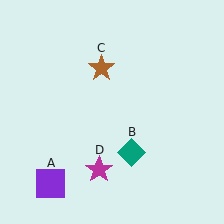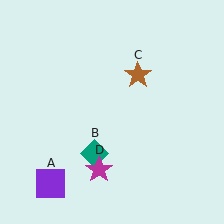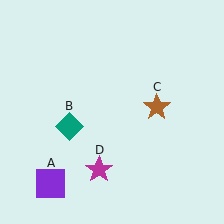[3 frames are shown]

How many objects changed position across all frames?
2 objects changed position: teal diamond (object B), brown star (object C).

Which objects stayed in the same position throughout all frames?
Purple square (object A) and magenta star (object D) remained stationary.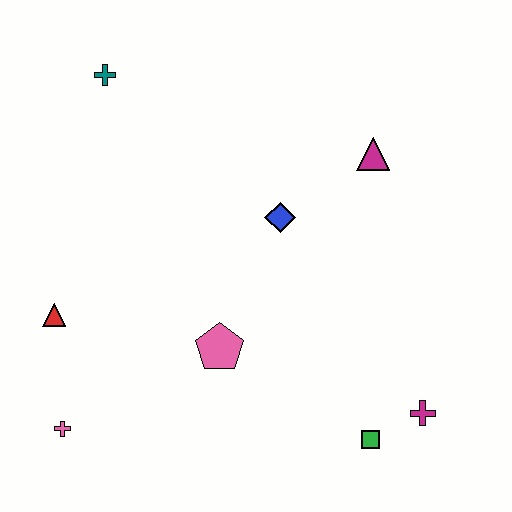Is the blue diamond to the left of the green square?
Yes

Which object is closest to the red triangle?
The pink cross is closest to the red triangle.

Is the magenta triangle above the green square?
Yes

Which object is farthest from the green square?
The teal cross is farthest from the green square.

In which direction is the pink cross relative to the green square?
The pink cross is to the left of the green square.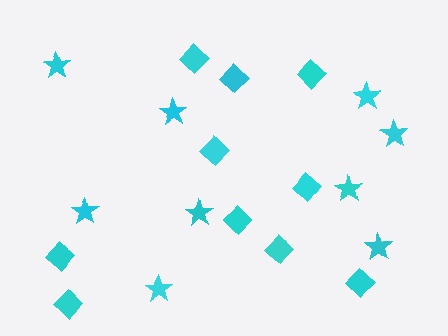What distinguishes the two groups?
There are 2 groups: one group of diamonds (10) and one group of stars (9).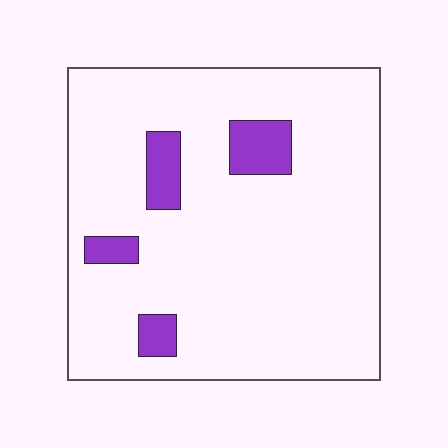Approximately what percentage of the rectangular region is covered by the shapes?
Approximately 10%.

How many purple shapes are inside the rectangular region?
4.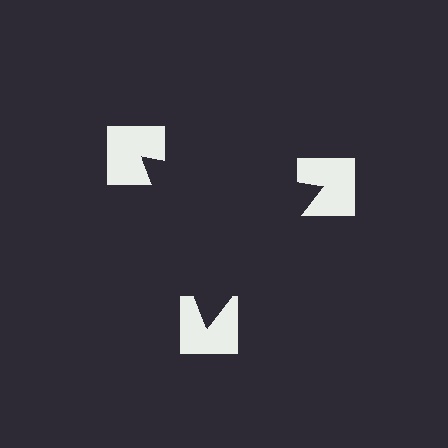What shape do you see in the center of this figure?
An illusory triangle — its edges are inferred from the aligned wedge cuts in the notched squares, not physically drawn.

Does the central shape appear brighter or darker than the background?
It typically appears slightly darker than the background, even though no actual brightness change is drawn.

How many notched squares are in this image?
There are 3 — one at each vertex of the illusory triangle.